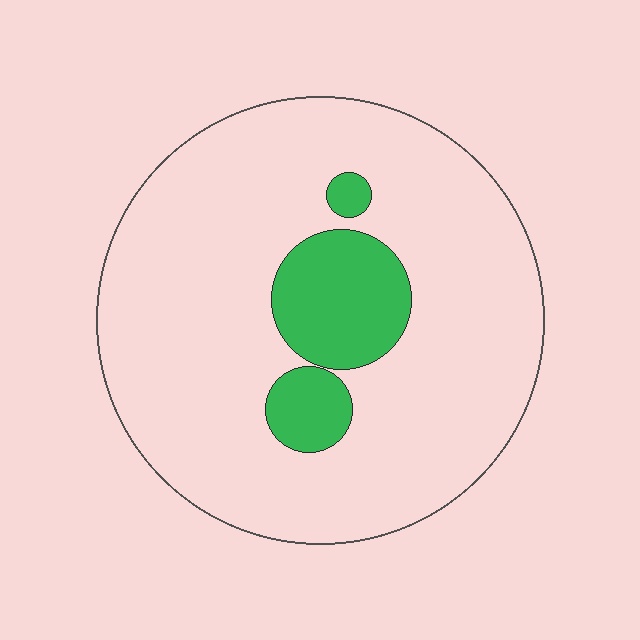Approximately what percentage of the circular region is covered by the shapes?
Approximately 15%.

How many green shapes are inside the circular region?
3.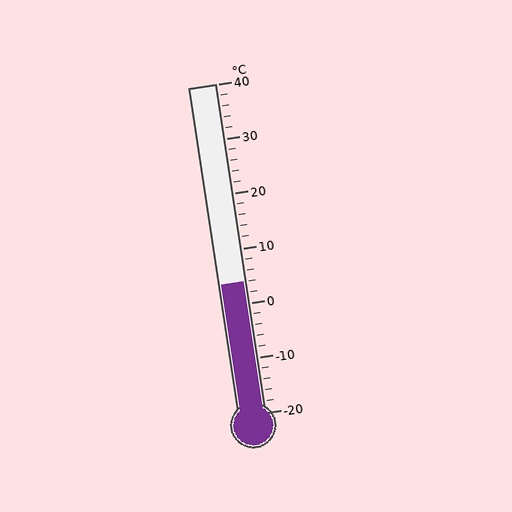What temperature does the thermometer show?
The thermometer shows approximately 4°C.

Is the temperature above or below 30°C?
The temperature is below 30°C.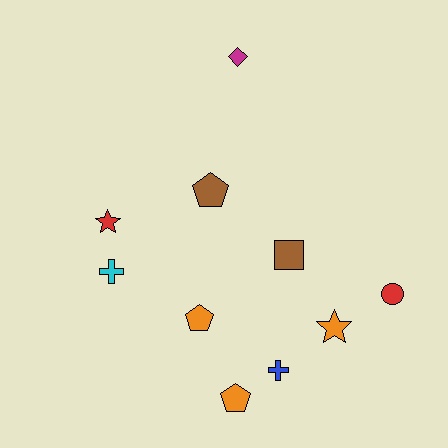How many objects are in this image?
There are 10 objects.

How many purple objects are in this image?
There are no purple objects.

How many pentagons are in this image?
There are 3 pentagons.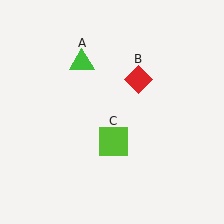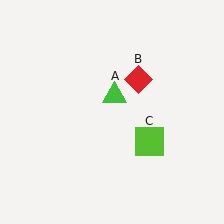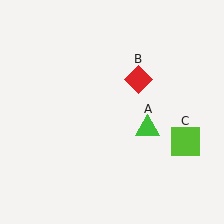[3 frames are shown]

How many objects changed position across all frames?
2 objects changed position: green triangle (object A), lime square (object C).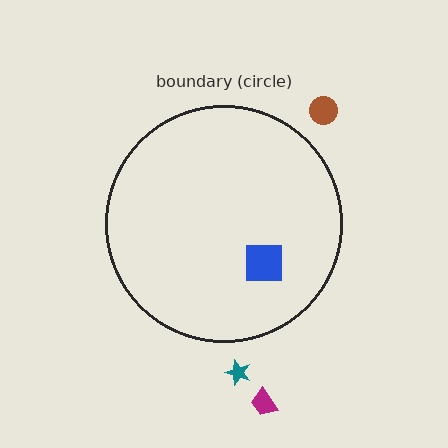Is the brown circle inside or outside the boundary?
Outside.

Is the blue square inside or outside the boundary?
Inside.